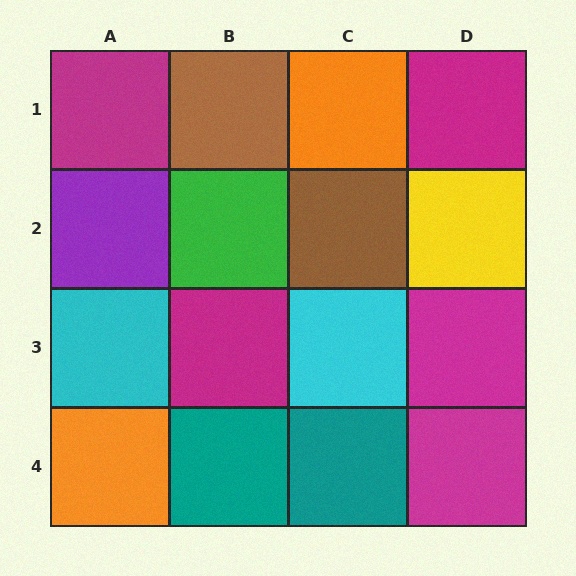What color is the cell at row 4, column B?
Teal.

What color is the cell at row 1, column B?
Brown.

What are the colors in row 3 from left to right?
Cyan, magenta, cyan, magenta.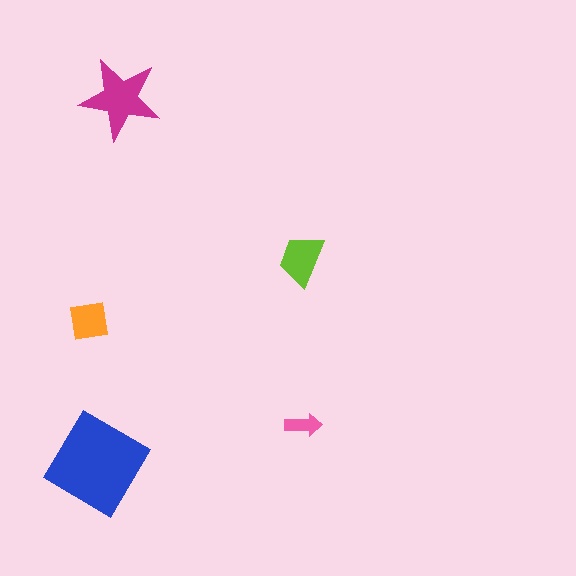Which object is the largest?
The blue diamond.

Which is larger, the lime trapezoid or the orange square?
The lime trapezoid.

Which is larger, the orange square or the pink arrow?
The orange square.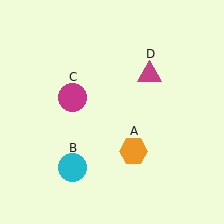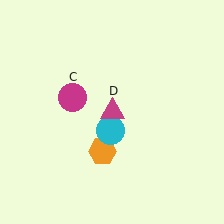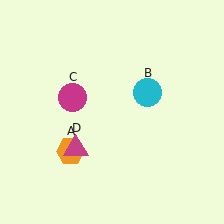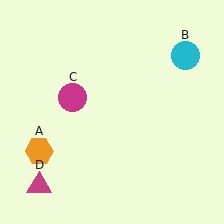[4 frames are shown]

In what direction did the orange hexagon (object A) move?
The orange hexagon (object A) moved left.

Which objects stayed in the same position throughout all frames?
Magenta circle (object C) remained stationary.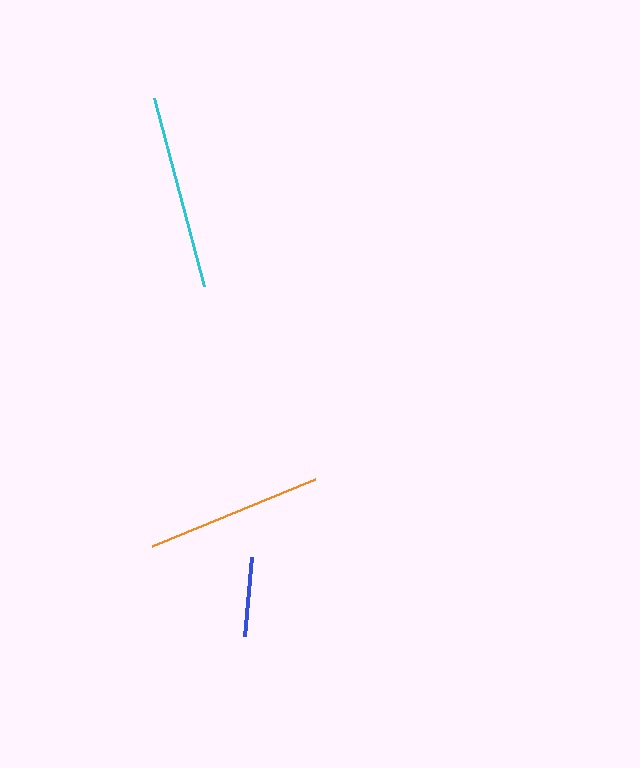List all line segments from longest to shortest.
From longest to shortest: cyan, orange, blue.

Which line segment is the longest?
The cyan line is the longest at approximately 194 pixels.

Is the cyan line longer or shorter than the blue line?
The cyan line is longer than the blue line.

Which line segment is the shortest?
The blue line is the shortest at approximately 80 pixels.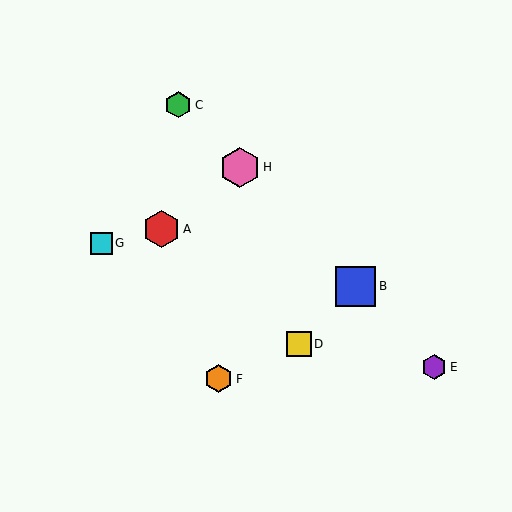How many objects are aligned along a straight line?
4 objects (B, C, E, H) are aligned along a straight line.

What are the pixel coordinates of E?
Object E is at (434, 367).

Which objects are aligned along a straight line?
Objects B, C, E, H are aligned along a straight line.